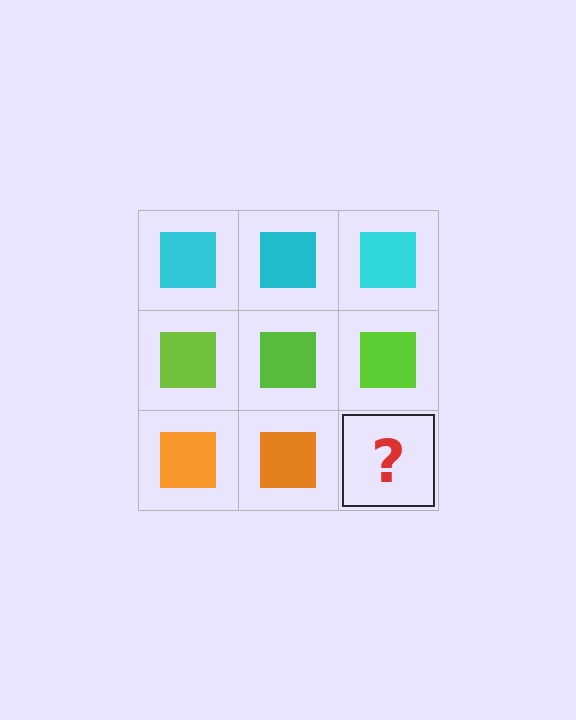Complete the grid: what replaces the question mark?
The question mark should be replaced with an orange square.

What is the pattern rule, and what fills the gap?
The rule is that each row has a consistent color. The gap should be filled with an orange square.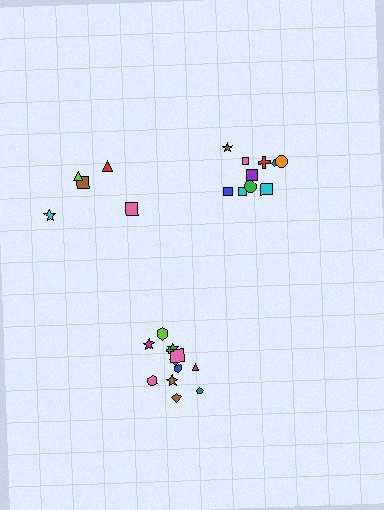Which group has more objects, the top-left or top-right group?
The top-right group.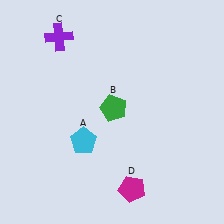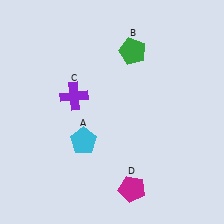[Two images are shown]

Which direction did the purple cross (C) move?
The purple cross (C) moved down.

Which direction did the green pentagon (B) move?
The green pentagon (B) moved up.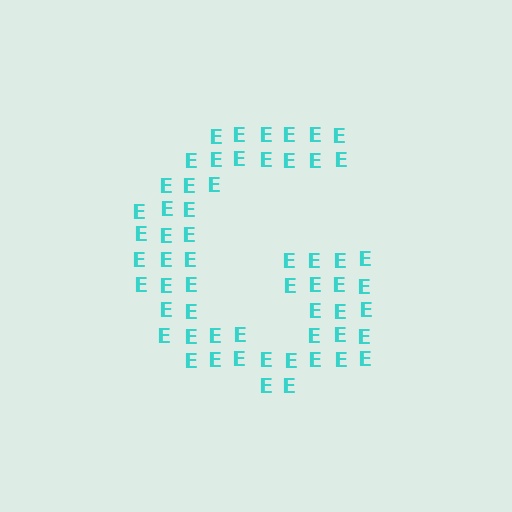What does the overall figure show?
The overall figure shows the letter G.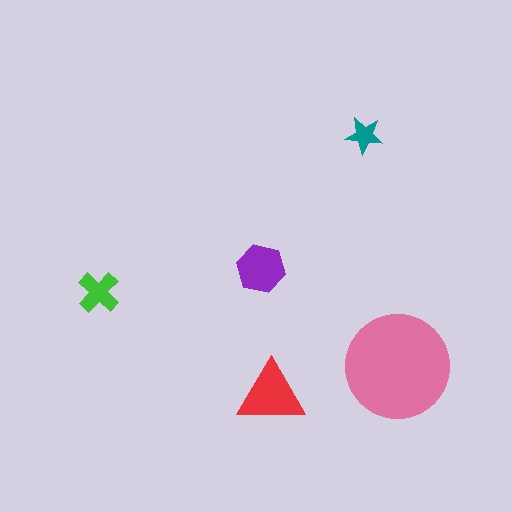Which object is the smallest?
The teal star.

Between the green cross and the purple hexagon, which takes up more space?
The purple hexagon.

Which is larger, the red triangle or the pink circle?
The pink circle.